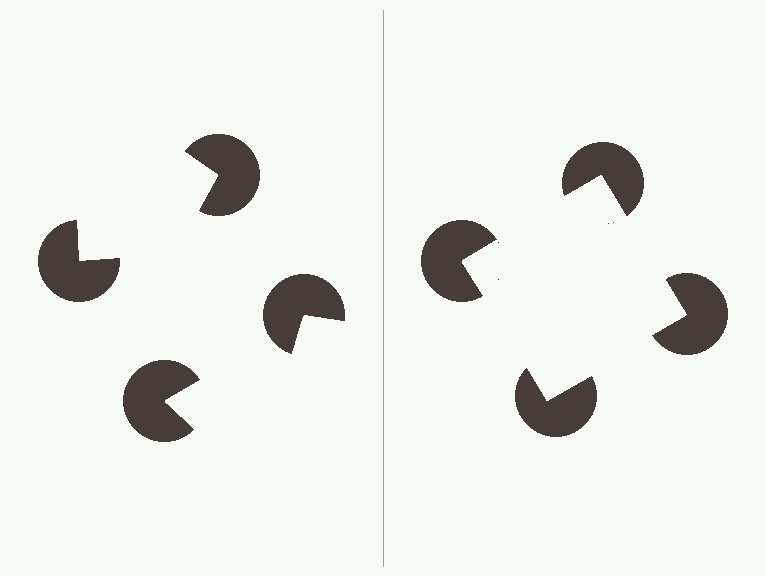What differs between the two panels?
The pac-man discs are positioned identically on both sides; only the wedge orientations differ. On the right they align to a square; on the left they are misaligned.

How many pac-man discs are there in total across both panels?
8 — 4 on each side.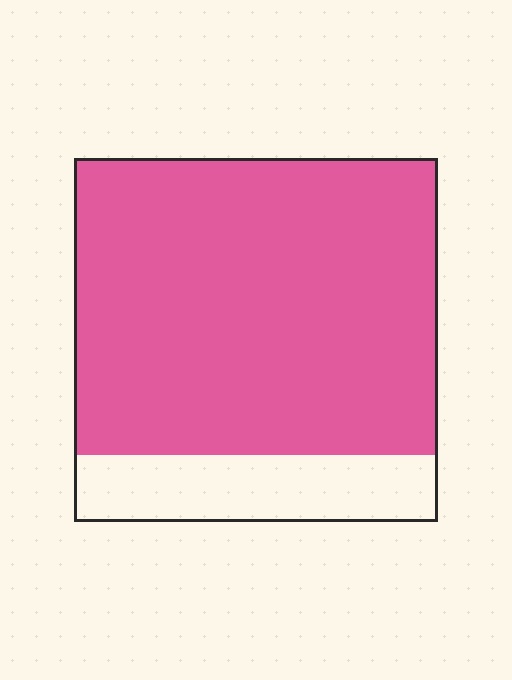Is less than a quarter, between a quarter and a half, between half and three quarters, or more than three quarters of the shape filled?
More than three quarters.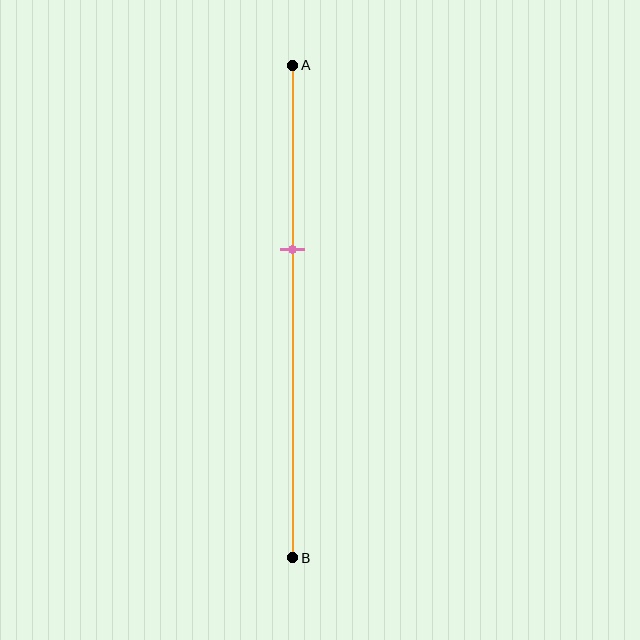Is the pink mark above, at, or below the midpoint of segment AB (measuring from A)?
The pink mark is above the midpoint of segment AB.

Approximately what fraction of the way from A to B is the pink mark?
The pink mark is approximately 35% of the way from A to B.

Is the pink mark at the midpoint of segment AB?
No, the mark is at about 35% from A, not at the 50% midpoint.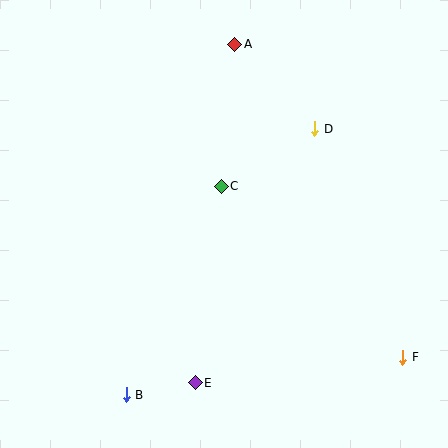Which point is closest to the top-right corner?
Point D is closest to the top-right corner.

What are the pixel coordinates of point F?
Point F is at (403, 358).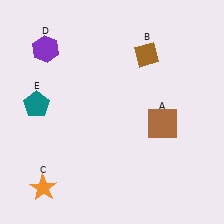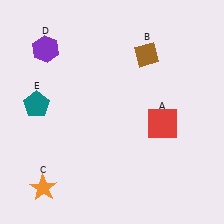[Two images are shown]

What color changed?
The square (A) changed from brown in Image 1 to red in Image 2.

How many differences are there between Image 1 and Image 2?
There is 1 difference between the two images.